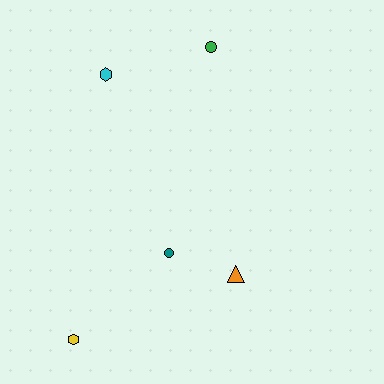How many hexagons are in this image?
There are 2 hexagons.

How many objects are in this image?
There are 5 objects.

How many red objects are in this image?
There are no red objects.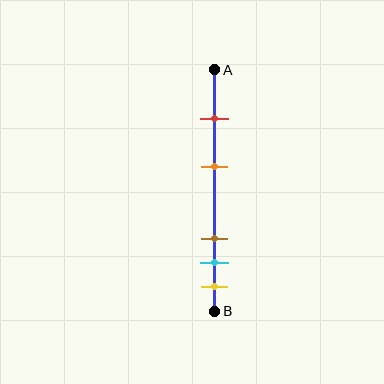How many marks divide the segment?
There are 5 marks dividing the segment.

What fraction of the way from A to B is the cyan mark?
The cyan mark is approximately 80% (0.8) of the way from A to B.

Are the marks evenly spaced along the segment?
No, the marks are not evenly spaced.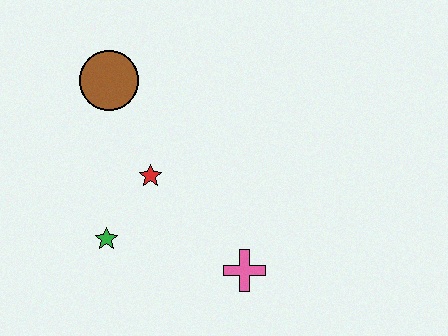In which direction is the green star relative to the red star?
The green star is below the red star.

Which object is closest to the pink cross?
The red star is closest to the pink cross.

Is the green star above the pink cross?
Yes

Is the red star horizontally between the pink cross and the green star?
Yes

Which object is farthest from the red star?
The pink cross is farthest from the red star.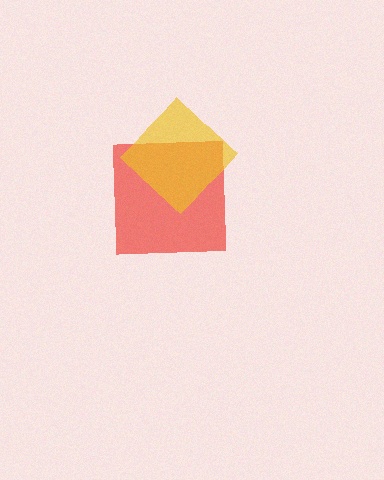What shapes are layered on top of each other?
The layered shapes are: a red square, a yellow diamond.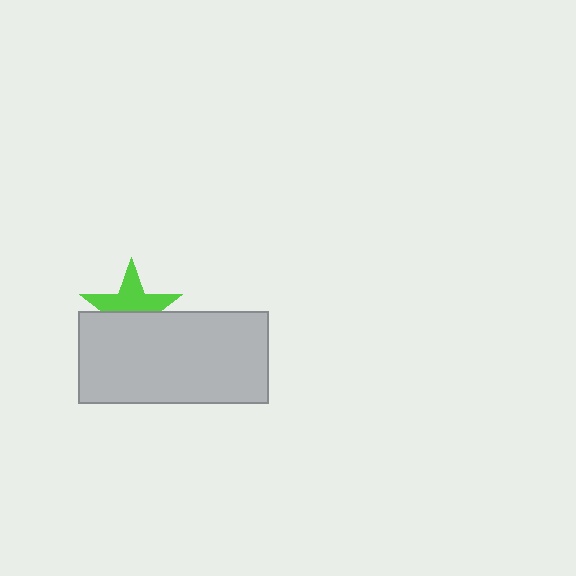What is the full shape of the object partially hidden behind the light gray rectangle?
The partially hidden object is a lime star.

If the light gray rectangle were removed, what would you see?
You would see the complete lime star.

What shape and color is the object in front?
The object in front is a light gray rectangle.